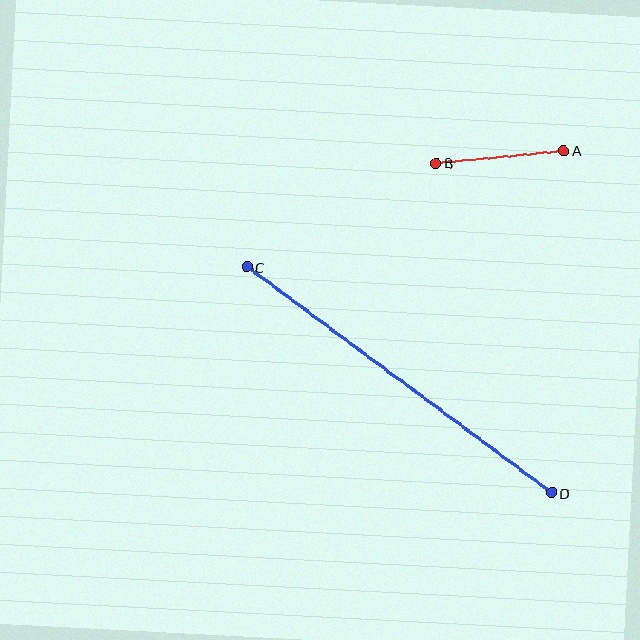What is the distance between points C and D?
The distance is approximately 380 pixels.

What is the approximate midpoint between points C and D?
The midpoint is at approximately (399, 380) pixels.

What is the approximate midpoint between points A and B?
The midpoint is at approximately (500, 157) pixels.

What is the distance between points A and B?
The distance is approximately 128 pixels.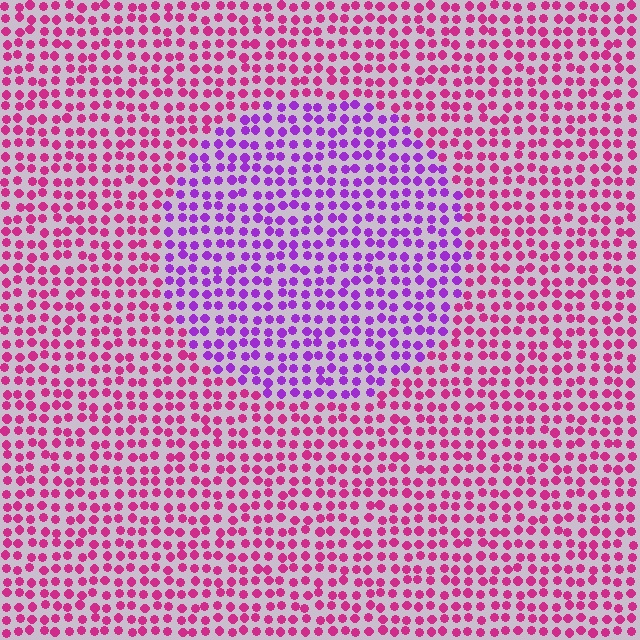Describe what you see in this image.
The image is filled with small magenta elements in a uniform arrangement. A circle-shaped region is visible where the elements are tinted to a slightly different hue, forming a subtle color boundary.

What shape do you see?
I see a circle.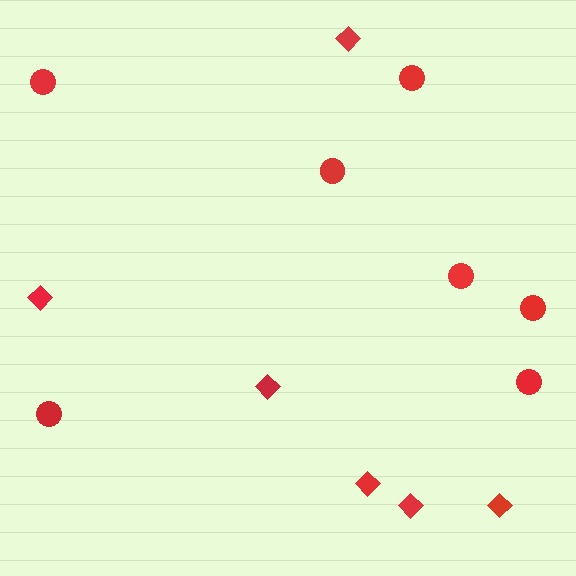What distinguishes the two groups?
There are 2 groups: one group of diamonds (6) and one group of circles (7).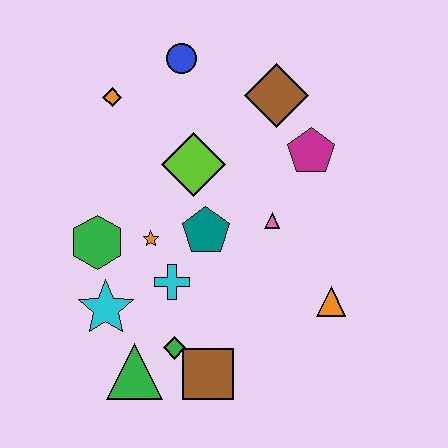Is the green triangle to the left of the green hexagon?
No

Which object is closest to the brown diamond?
The magenta pentagon is closest to the brown diamond.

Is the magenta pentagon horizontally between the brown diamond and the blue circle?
No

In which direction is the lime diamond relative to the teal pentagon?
The lime diamond is above the teal pentagon.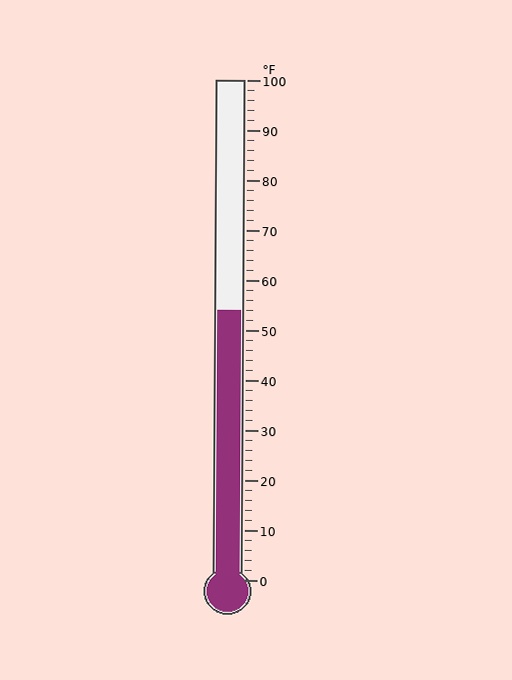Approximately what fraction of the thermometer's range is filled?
The thermometer is filled to approximately 55% of its range.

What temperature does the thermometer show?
The thermometer shows approximately 54°F.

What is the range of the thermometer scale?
The thermometer scale ranges from 0°F to 100°F.